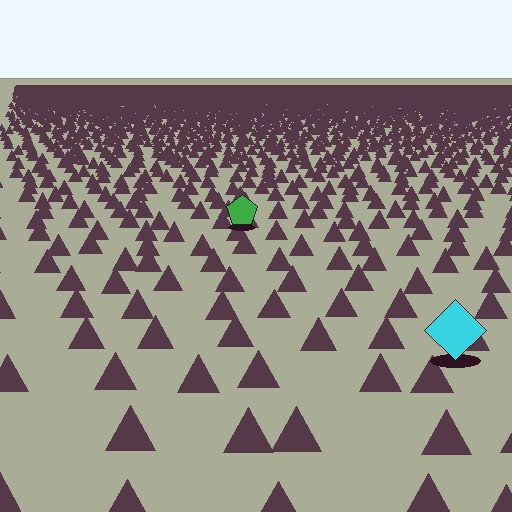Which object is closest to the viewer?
The cyan diamond is closest. The texture marks near it are larger and more spread out.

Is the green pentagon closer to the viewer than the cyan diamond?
No. The cyan diamond is closer — you can tell from the texture gradient: the ground texture is coarser near it.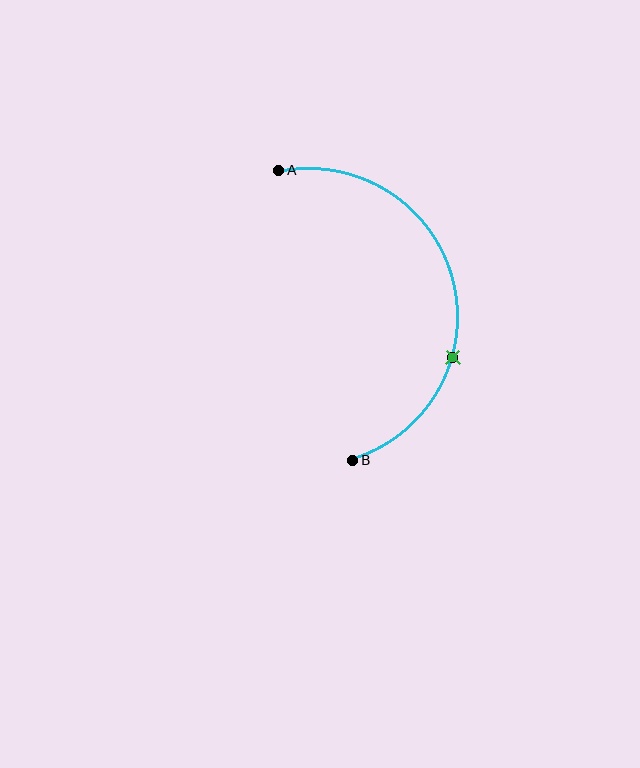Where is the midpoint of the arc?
The arc midpoint is the point on the curve farthest from the straight line joining A and B. It sits to the right of that line.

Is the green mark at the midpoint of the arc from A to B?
No. The green mark lies on the arc but is closer to endpoint B. The arc midpoint would be at the point on the curve equidistant along the arc from both A and B.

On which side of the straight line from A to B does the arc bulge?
The arc bulges to the right of the straight line connecting A and B.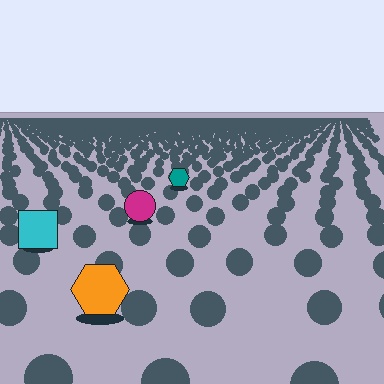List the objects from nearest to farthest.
From nearest to farthest: the orange hexagon, the cyan square, the magenta circle, the teal hexagon.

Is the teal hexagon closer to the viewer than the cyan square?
No. The cyan square is closer — you can tell from the texture gradient: the ground texture is coarser near it.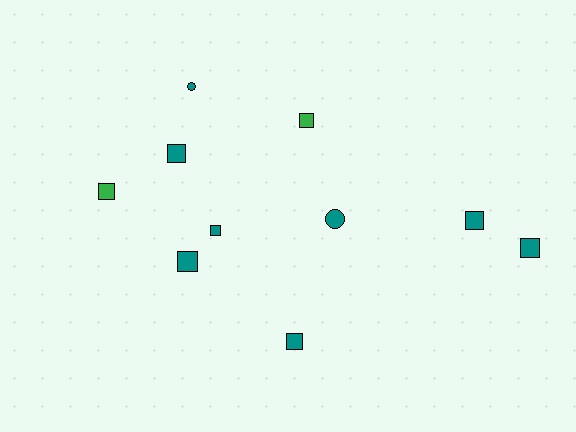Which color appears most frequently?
Teal, with 8 objects.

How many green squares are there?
There are 2 green squares.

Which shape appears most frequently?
Square, with 8 objects.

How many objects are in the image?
There are 10 objects.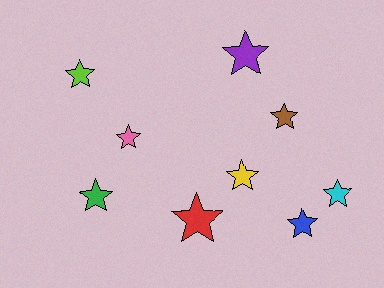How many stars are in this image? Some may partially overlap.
There are 9 stars.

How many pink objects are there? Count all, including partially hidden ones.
There is 1 pink object.